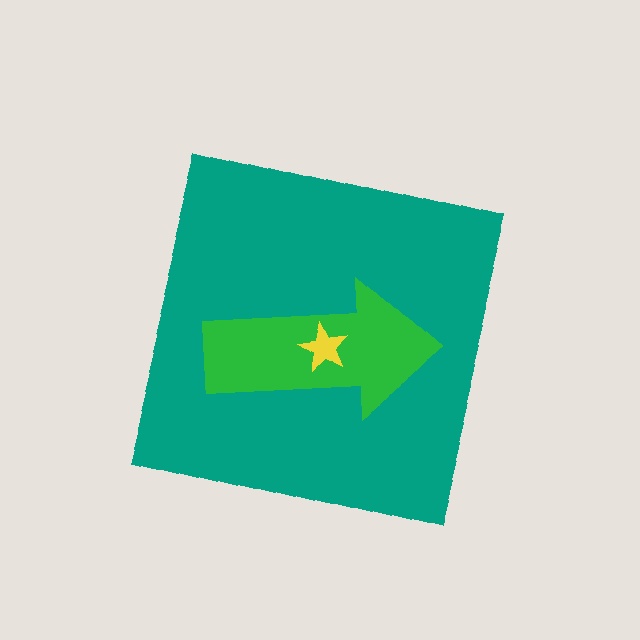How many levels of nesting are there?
3.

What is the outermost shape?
The teal square.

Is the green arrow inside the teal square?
Yes.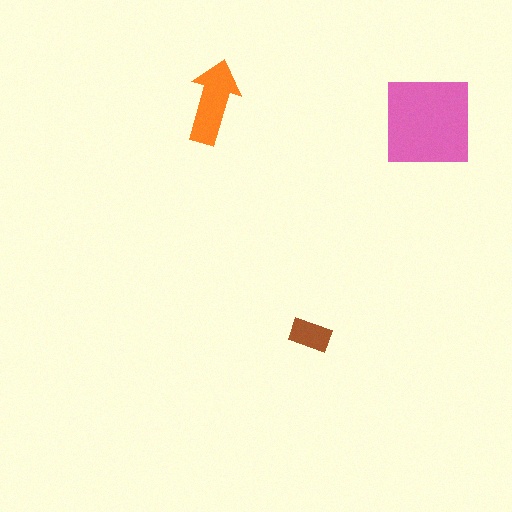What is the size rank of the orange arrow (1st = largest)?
2nd.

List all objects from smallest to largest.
The brown rectangle, the orange arrow, the pink square.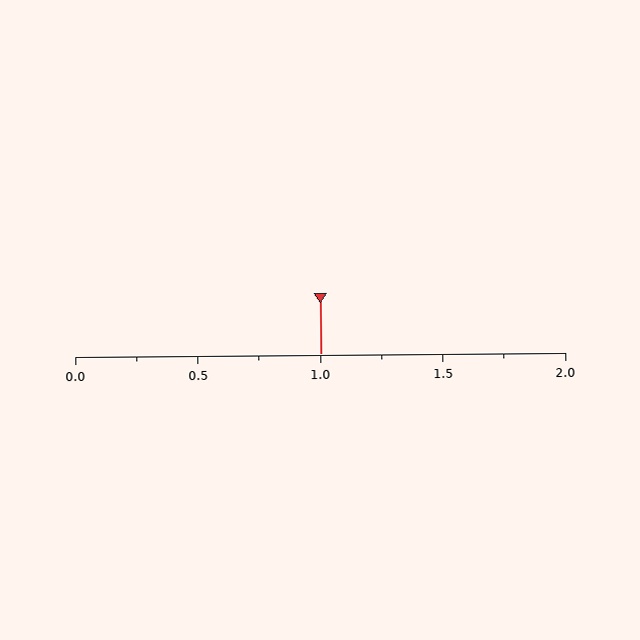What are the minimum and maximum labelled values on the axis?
The axis runs from 0.0 to 2.0.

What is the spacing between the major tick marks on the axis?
The major ticks are spaced 0.5 apart.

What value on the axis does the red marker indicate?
The marker indicates approximately 1.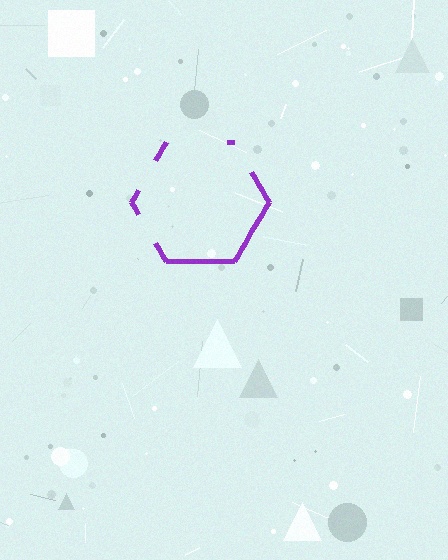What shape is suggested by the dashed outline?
The dashed outline suggests a hexagon.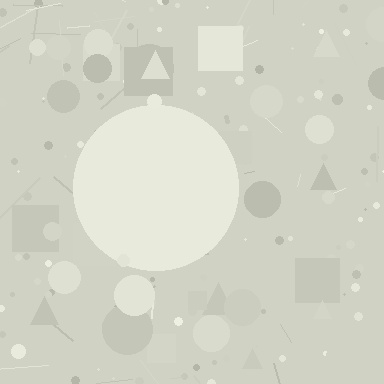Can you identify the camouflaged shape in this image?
The camouflaged shape is a circle.